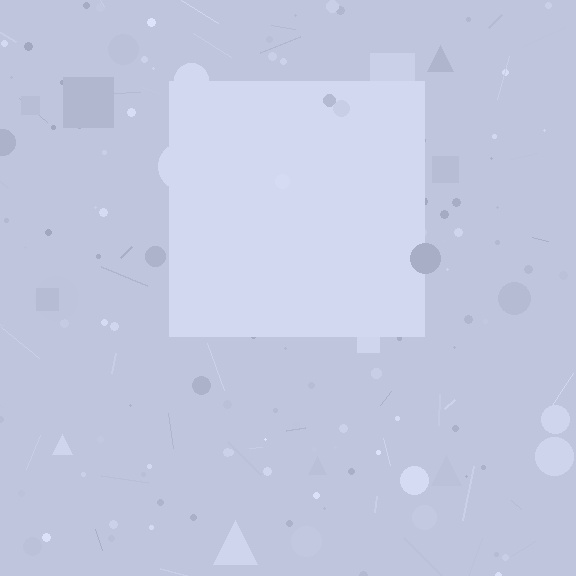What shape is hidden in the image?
A square is hidden in the image.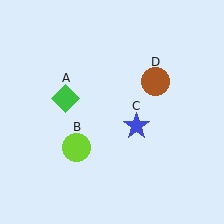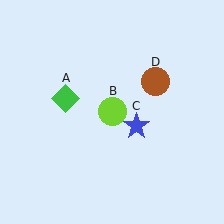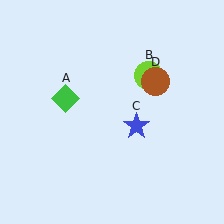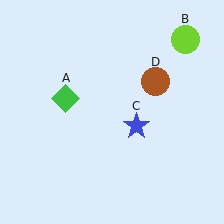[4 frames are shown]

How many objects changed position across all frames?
1 object changed position: lime circle (object B).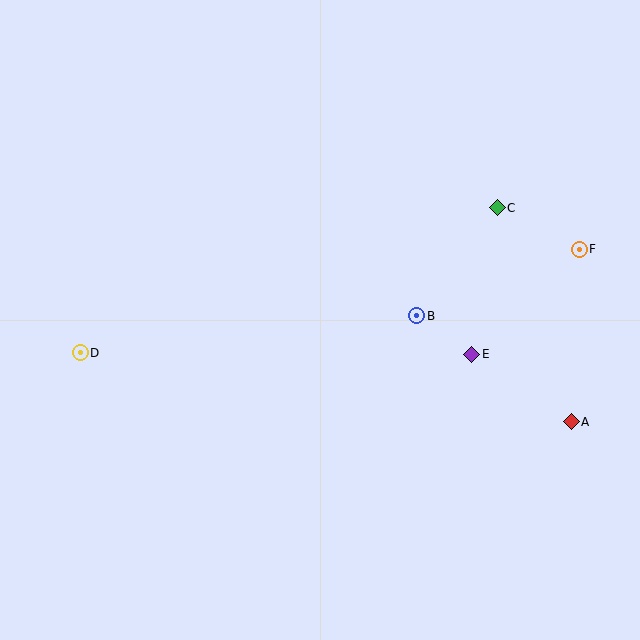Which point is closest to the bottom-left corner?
Point D is closest to the bottom-left corner.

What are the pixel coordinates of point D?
Point D is at (80, 353).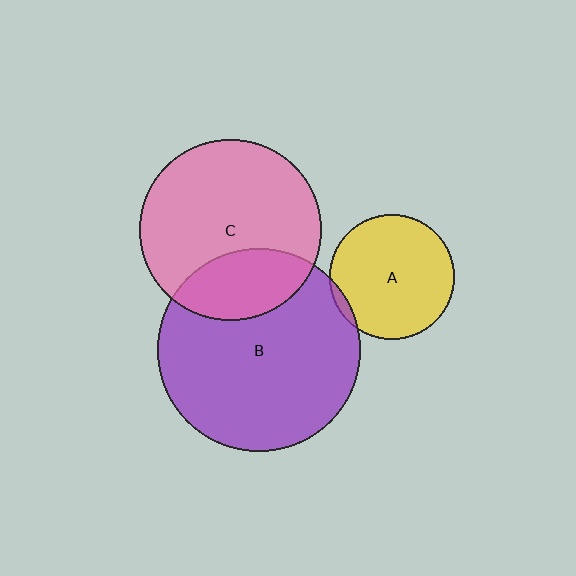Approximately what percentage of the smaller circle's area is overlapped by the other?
Approximately 5%.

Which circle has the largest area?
Circle B (purple).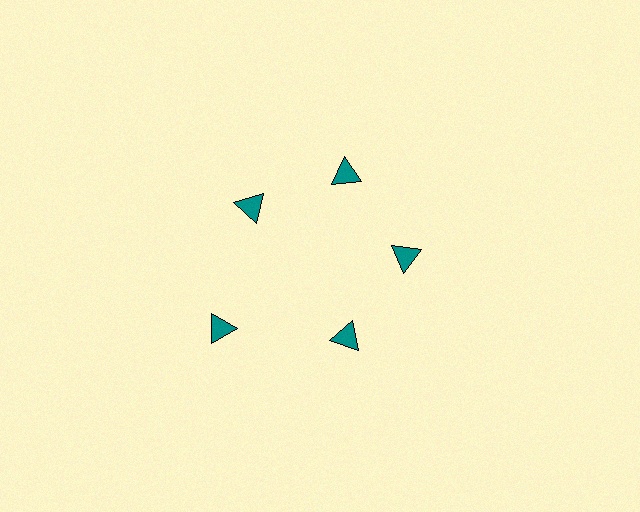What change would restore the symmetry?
The symmetry would be restored by moving it inward, back onto the ring so that all 5 triangles sit at equal angles and equal distance from the center.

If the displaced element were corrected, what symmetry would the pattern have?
It would have 5-fold rotational symmetry — the pattern would map onto itself every 72 degrees.